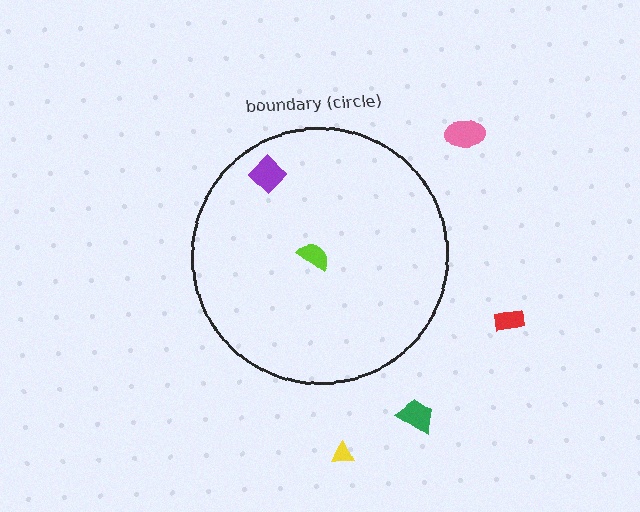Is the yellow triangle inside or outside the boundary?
Outside.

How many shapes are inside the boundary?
2 inside, 4 outside.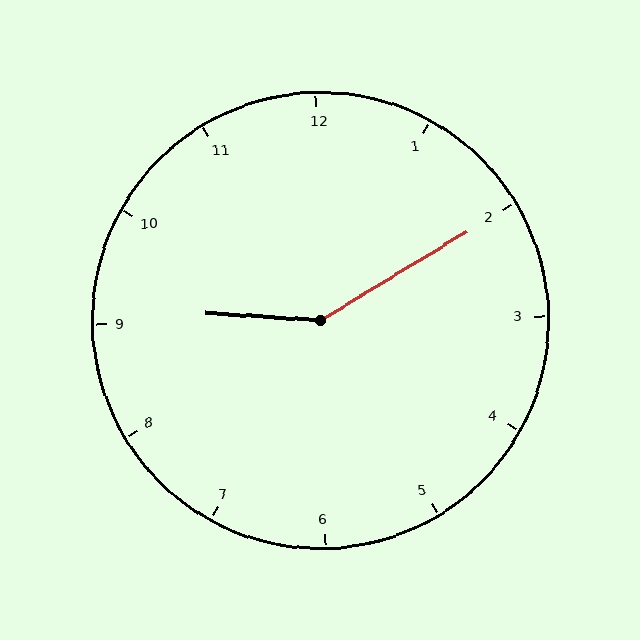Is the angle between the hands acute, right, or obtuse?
It is obtuse.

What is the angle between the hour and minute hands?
Approximately 145 degrees.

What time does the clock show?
9:10.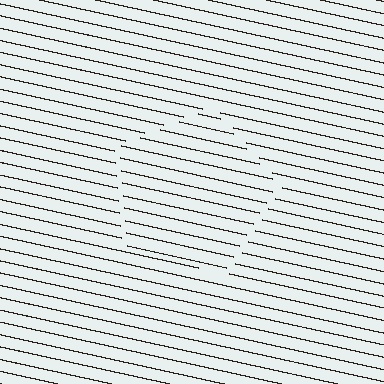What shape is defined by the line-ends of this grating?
An illusory pentagon. The interior of the shape contains the same grating, shifted by half a period — the contour is defined by the phase discontinuity where line-ends from the inner and outer gratings abut.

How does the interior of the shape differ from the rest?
The interior of the shape contains the same grating, shifted by half a period — the contour is defined by the phase discontinuity where line-ends from the inner and outer gratings abut.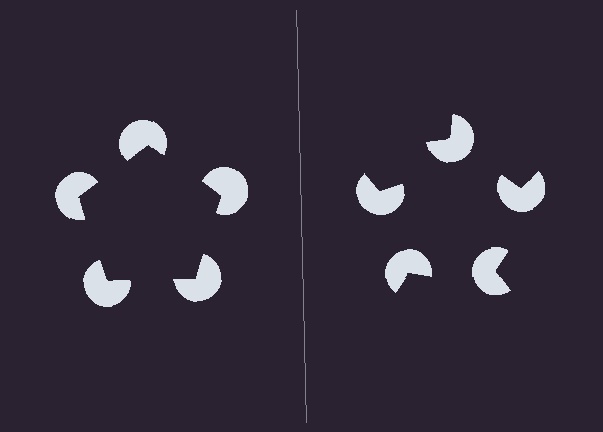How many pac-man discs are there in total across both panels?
10 — 5 on each side.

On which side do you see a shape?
An illusory pentagon appears on the left side. On the right side the wedge cuts are rotated, so no coherent shape forms.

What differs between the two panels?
The pac-man discs are positioned identically on both sides; only the wedge orientations differ. On the left they align to a pentagon; on the right they are misaligned.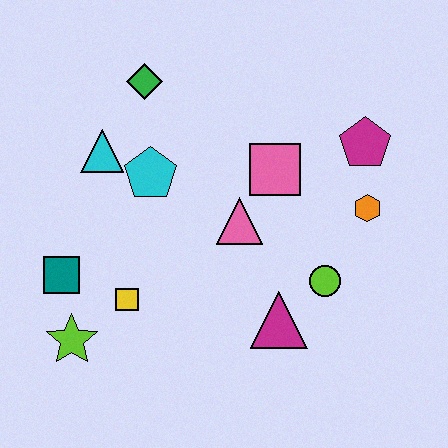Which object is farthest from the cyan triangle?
The orange hexagon is farthest from the cyan triangle.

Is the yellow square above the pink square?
No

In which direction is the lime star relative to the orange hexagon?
The lime star is to the left of the orange hexagon.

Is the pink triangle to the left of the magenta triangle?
Yes